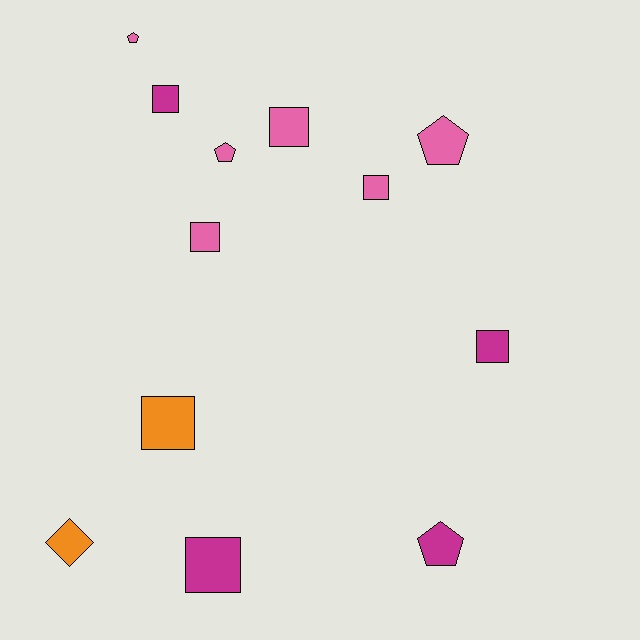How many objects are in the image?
There are 12 objects.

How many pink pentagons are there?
There are 3 pink pentagons.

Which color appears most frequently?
Pink, with 6 objects.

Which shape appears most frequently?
Square, with 7 objects.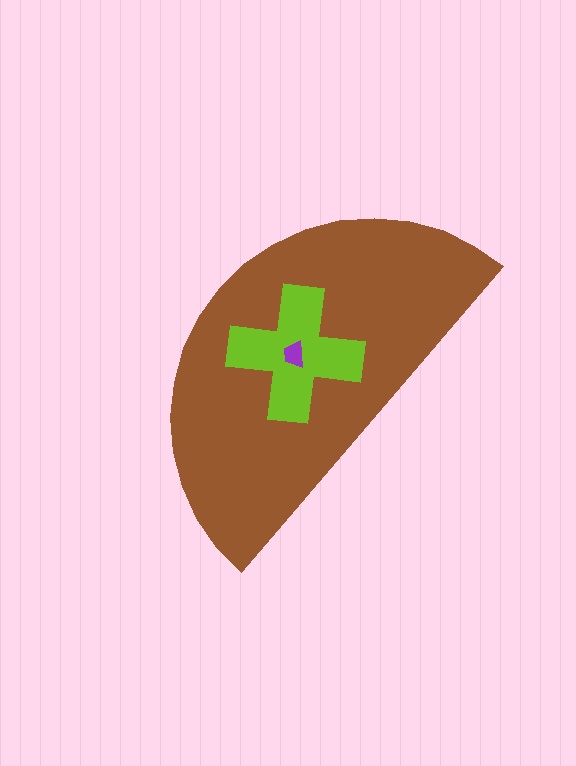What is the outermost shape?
The brown semicircle.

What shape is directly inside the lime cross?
The purple trapezoid.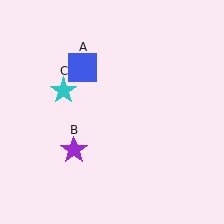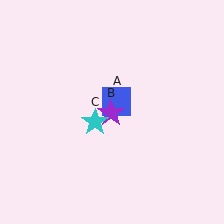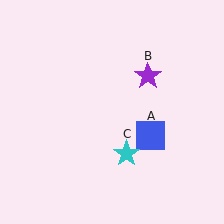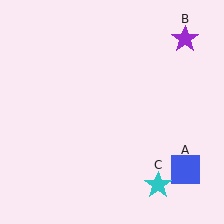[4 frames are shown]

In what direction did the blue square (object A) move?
The blue square (object A) moved down and to the right.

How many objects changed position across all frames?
3 objects changed position: blue square (object A), purple star (object B), cyan star (object C).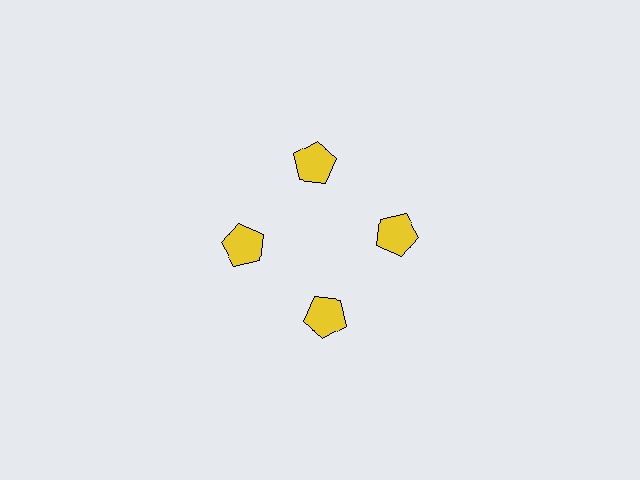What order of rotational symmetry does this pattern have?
This pattern has 4-fold rotational symmetry.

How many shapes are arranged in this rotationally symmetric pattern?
There are 4 shapes, arranged in 4 groups of 1.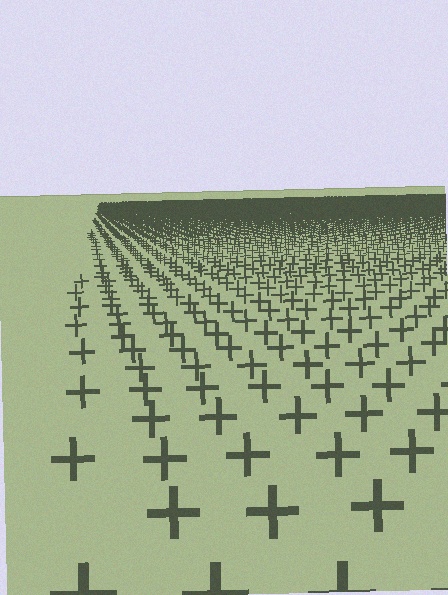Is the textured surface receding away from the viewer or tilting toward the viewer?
The surface is receding away from the viewer. Texture elements get smaller and denser toward the top.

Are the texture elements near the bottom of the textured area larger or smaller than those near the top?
Larger. Near the bottom, elements are closer to the viewer and appear at a bigger on-screen size.